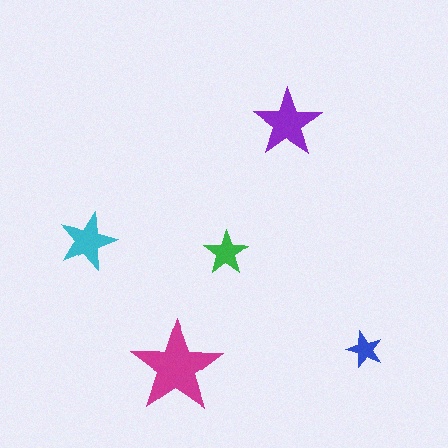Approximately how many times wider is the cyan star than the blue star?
About 1.5 times wider.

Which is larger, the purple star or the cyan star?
The purple one.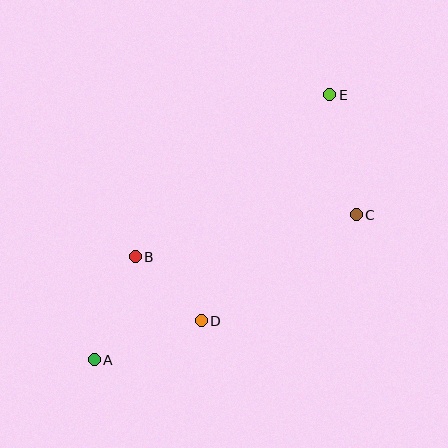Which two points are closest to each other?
Points B and D are closest to each other.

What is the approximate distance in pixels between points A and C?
The distance between A and C is approximately 299 pixels.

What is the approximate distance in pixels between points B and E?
The distance between B and E is approximately 253 pixels.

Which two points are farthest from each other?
Points A and E are farthest from each other.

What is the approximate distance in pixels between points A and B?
The distance between A and B is approximately 111 pixels.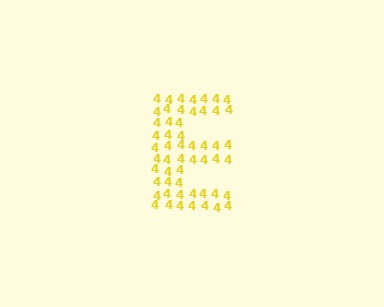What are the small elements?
The small elements are digit 4's.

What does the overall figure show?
The overall figure shows the letter E.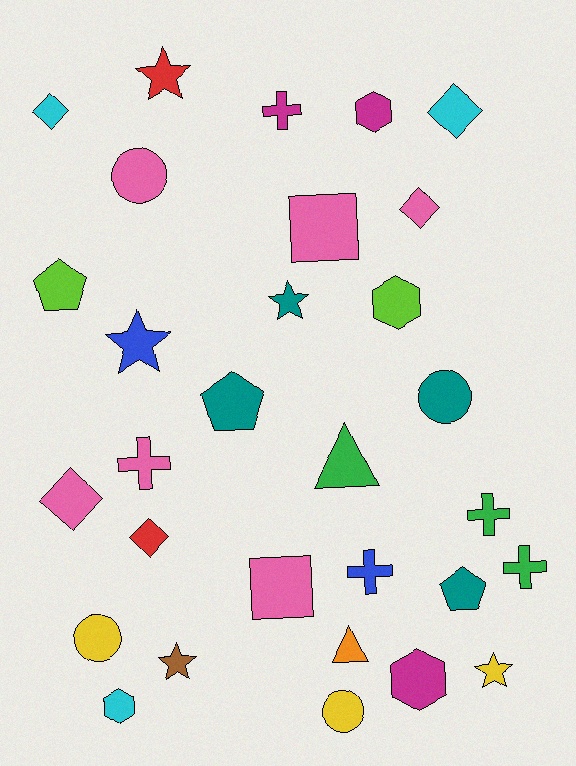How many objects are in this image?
There are 30 objects.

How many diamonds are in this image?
There are 5 diamonds.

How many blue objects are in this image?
There are 2 blue objects.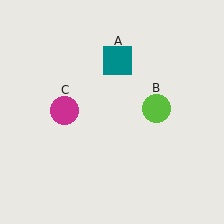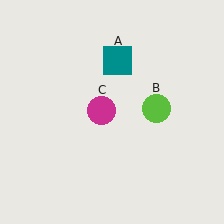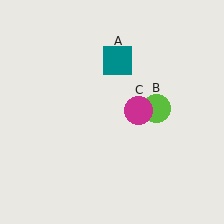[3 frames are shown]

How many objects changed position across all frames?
1 object changed position: magenta circle (object C).